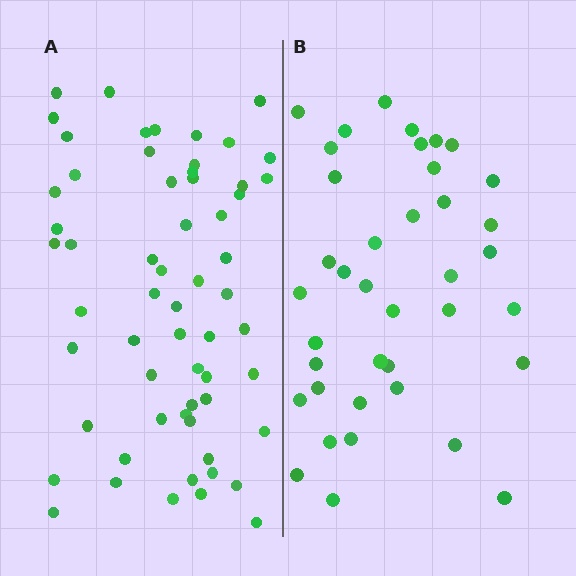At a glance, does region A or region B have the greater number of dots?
Region A (the left region) has more dots.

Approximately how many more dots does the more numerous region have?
Region A has approximately 20 more dots than region B.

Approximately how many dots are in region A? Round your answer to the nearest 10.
About 60 dots.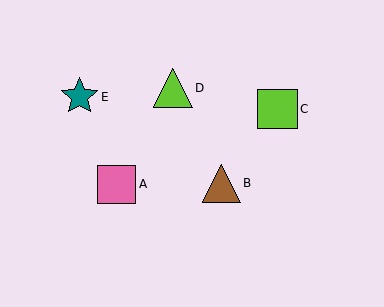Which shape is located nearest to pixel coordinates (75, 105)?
The teal star (labeled E) at (79, 97) is nearest to that location.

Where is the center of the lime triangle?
The center of the lime triangle is at (173, 88).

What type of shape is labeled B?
Shape B is a brown triangle.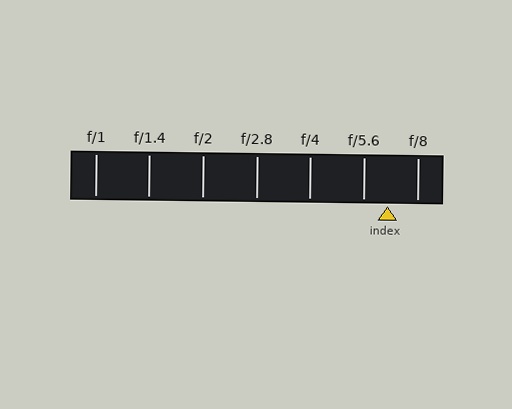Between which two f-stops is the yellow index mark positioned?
The index mark is between f/5.6 and f/8.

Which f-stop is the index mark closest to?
The index mark is closest to f/5.6.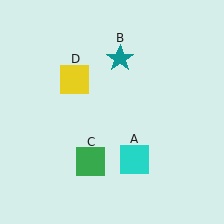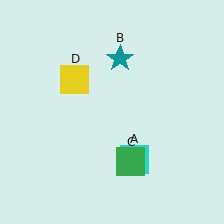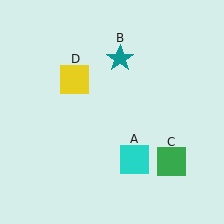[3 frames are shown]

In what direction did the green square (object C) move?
The green square (object C) moved right.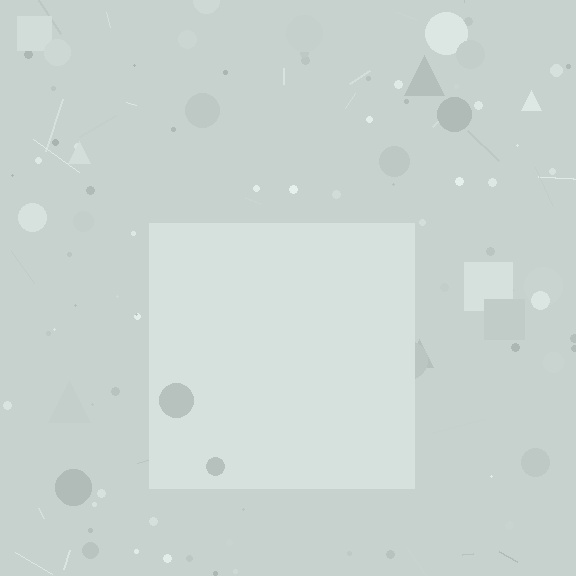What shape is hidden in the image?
A square is hidden in the image.